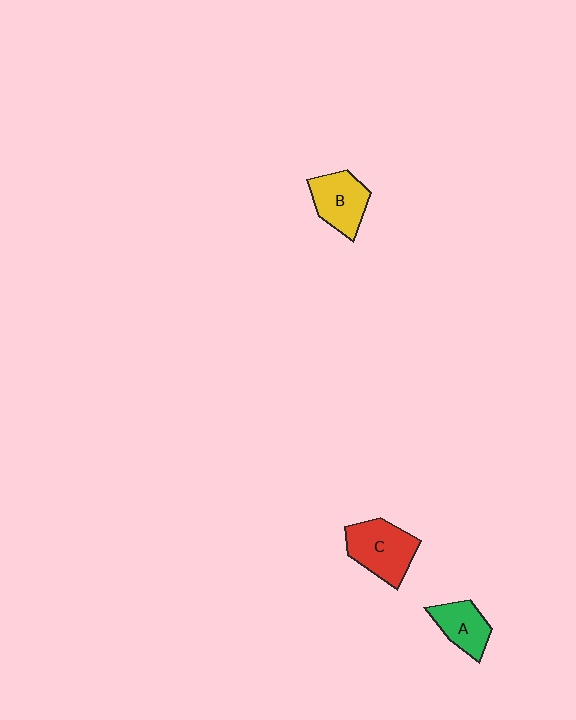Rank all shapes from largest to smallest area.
From largest to smallest: C (red), B (yellow), A (green).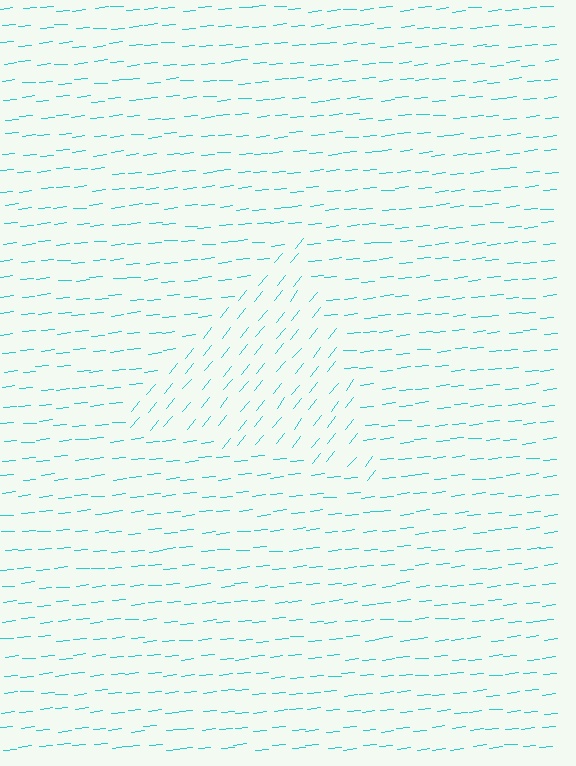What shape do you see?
I see a triangle.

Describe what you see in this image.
The image is filled with small cyan line segments. A triangle region in the image has lines oriented differently from the surrounding lines, creating a visible texture boundary.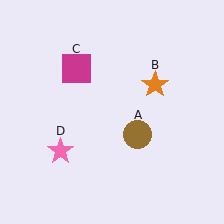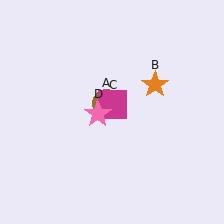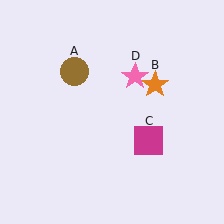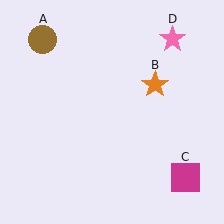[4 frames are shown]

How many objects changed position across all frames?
3 objects changed position: brown circle (object A), magenta square (object C), pink star (object D).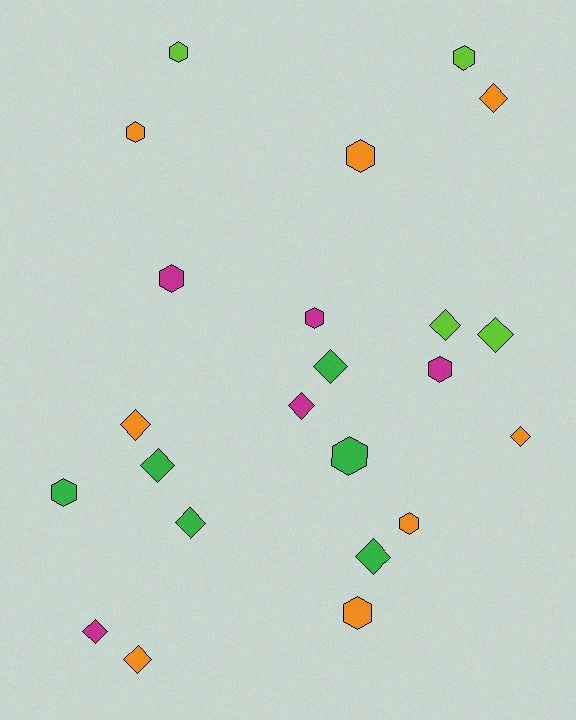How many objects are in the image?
There are 23 objects.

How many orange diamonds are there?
There are 4 orange diamonds.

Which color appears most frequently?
Orange, with 8 objects.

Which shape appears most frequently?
Diamond, with 12 objects.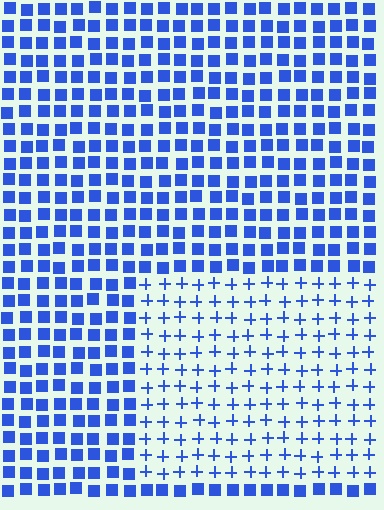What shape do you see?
I see a rectangle.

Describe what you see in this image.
The image is filled with small blue elements arranged in a uniform grid. A rectangle-shaped region contains plus signs, while the surrounding area contains squares. The boundary is defined purely by the change in element shape.